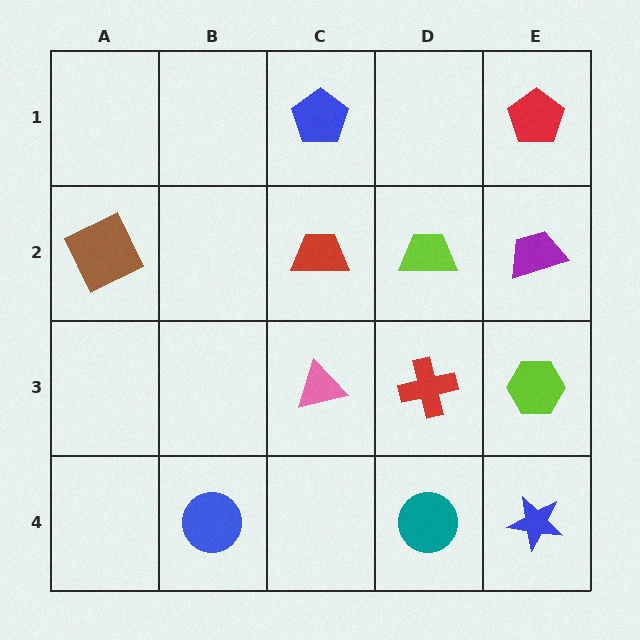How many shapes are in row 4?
3 shapes.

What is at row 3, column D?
A red cross.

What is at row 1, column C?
A blue pentagon.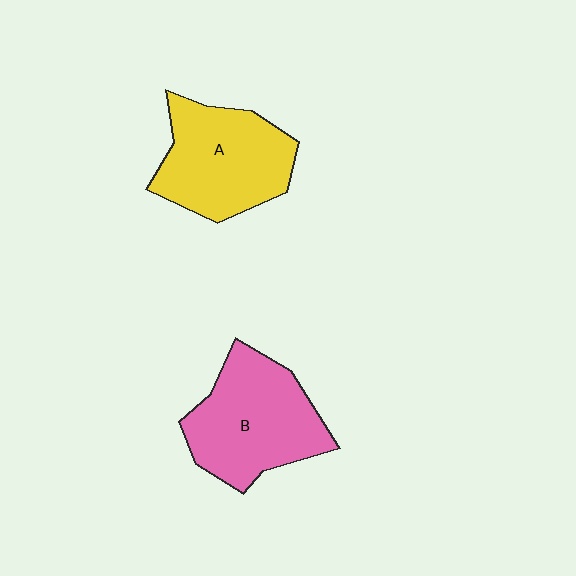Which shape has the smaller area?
Shape A (yellow).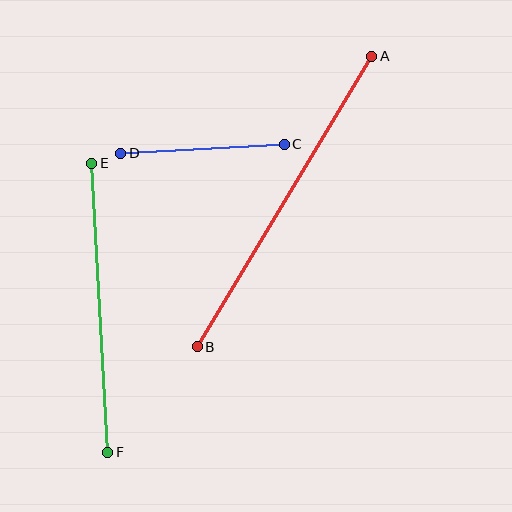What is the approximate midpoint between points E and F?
The midpoint is at approximately (100, 308) pixels.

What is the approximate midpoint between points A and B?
The midpoint is at approximately (284, 202) pixels.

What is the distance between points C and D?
The distance is approximately 164 pixels.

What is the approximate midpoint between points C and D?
The midpoint is at approximately (203, 149) pixels.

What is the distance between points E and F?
The distance is approximately 290 pixels.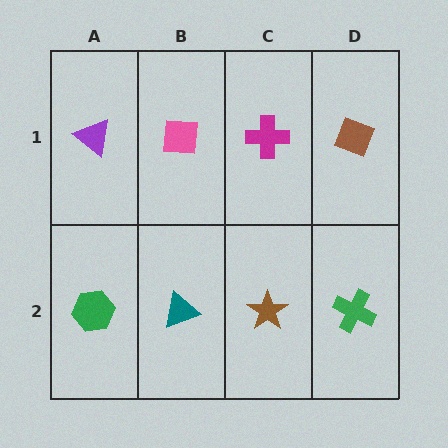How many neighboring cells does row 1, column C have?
3.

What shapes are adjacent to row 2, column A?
A purple triangle (row 1, column A), a teal triangle (row 2, column B).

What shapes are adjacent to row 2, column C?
A magenta cross (row 1, column C), a teal triangle (row 2, column B), a green cross (row 2, column D).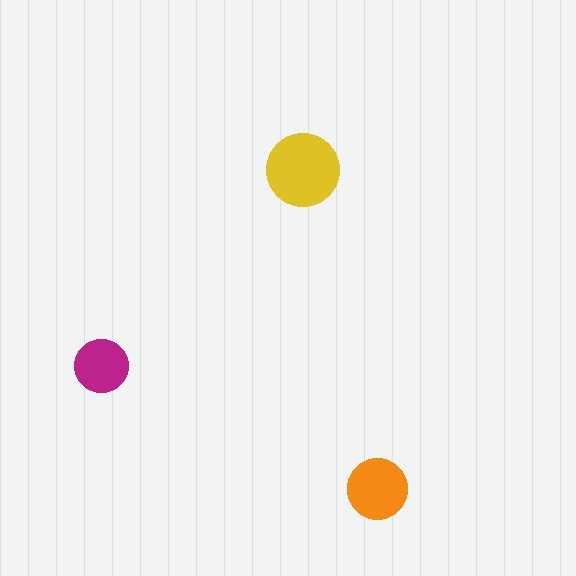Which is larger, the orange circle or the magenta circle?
The orange one.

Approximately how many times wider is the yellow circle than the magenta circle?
About 1.5 times wider.